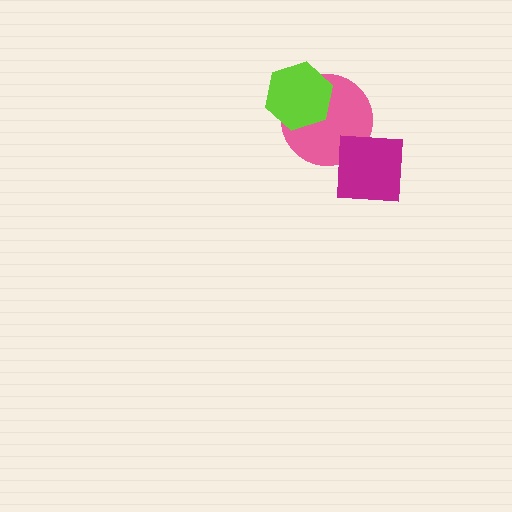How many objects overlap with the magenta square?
1 object overlaps with the magenta square.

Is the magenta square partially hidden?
No, no other shape covers it.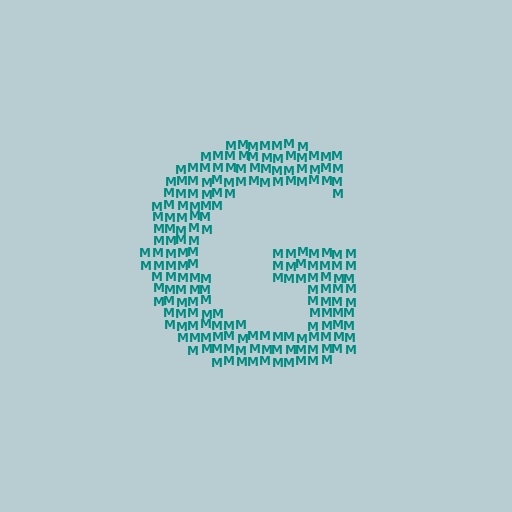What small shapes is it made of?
It is made of small letter M's.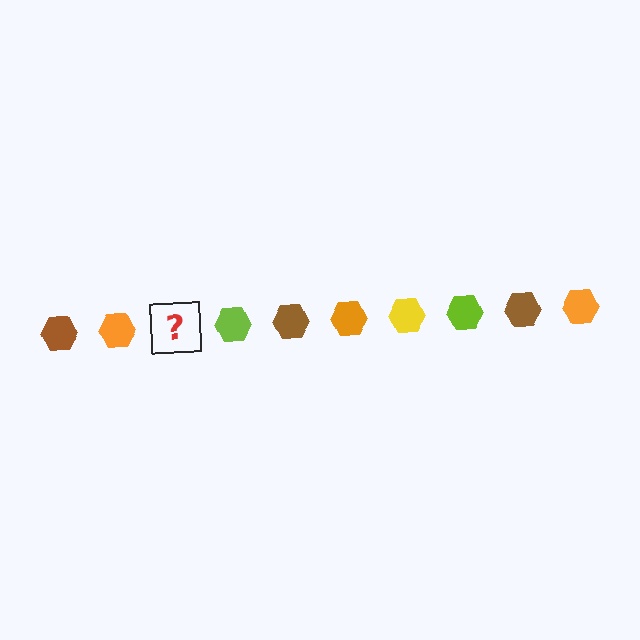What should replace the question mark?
The question mark should be replaced with a yellow hexagon.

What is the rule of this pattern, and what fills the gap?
The rule is that the pattern cycles through brown, orange, yellow, lime hexagons. The gap should be filled with a yellow hexagon.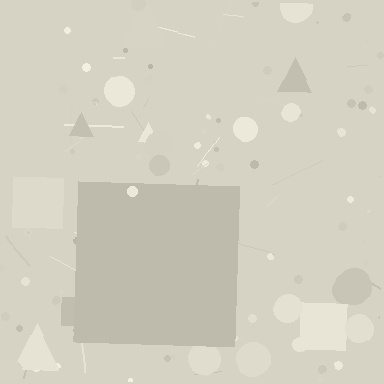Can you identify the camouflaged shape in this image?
The camouflaged shape is a square.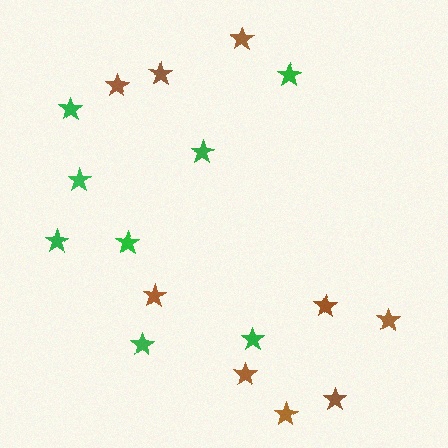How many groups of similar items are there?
There are 2 groups: one group of green stars (8) and one group of brown stars (9).